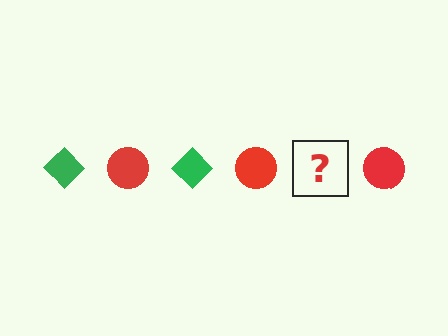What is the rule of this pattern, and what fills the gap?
The rule is that the pattern alternates between green diamond and red circle. The gap should be filled with a green diamond.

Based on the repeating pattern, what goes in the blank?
The blank should be a green diamond.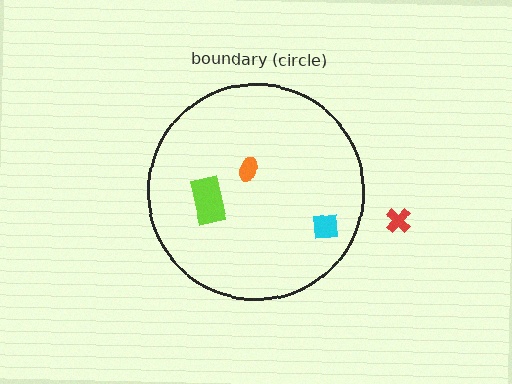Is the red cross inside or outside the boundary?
Outside.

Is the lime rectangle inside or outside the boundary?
Inside.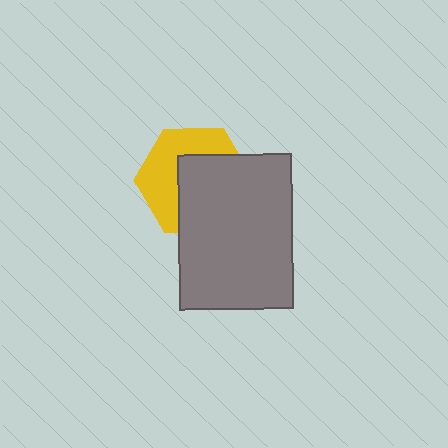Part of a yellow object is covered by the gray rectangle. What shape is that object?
It is a hexagon.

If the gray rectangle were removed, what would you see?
You would see the complete yellow hexagon.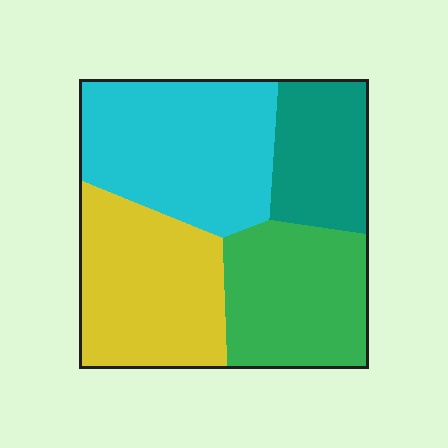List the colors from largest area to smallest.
From largest to smallest: cyan, yellow, green, teal.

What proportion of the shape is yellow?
Yellow covers about 30% of the shape.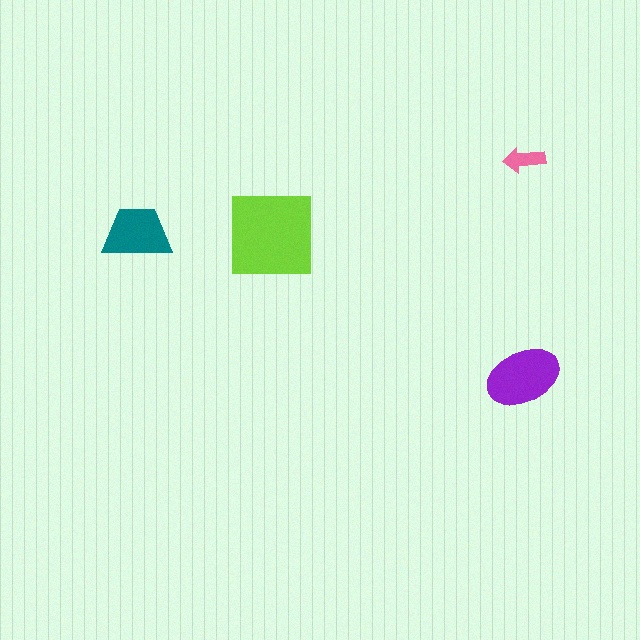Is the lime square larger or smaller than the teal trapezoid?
Larger.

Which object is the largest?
The lime square.